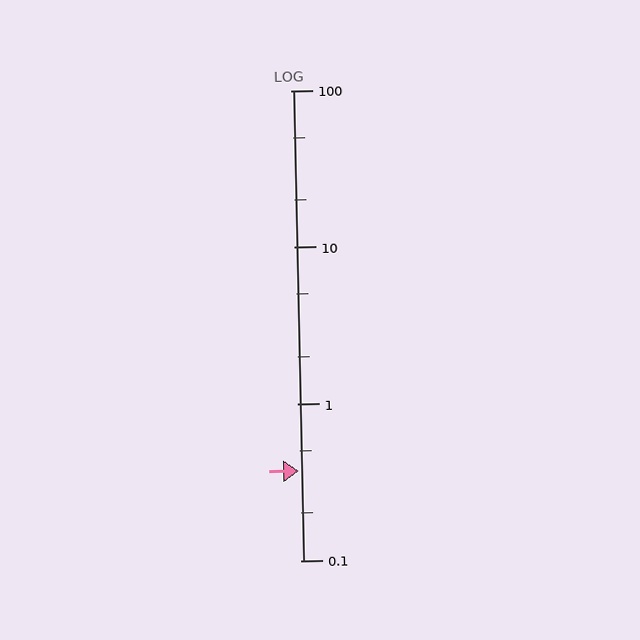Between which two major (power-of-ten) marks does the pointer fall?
The pointer is between 0.1 and 1.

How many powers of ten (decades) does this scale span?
The scale spans 3 decades, from 0.1 to 100.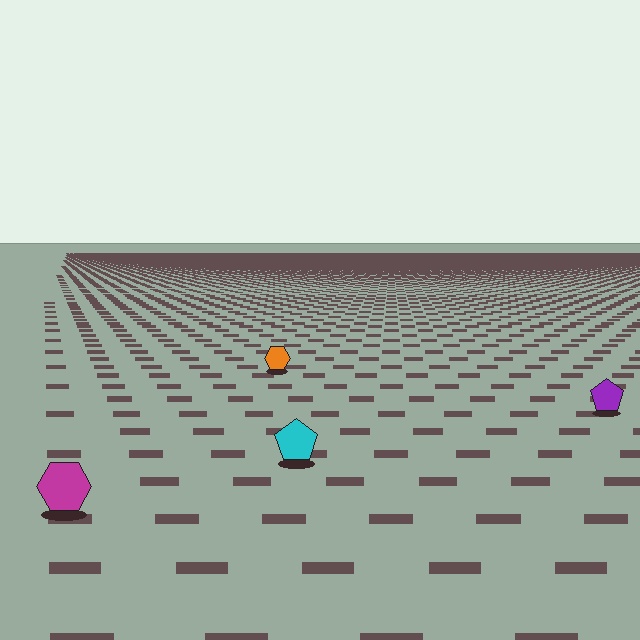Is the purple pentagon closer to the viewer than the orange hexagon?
Yes. The purple pentagon is closer — you can tell from the texture gradient: the ground texture is coarser near it.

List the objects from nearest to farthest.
From nearest to farthest: the magenta hexagon, the cyan pentagon, the purple pentagon, the orange hexagon.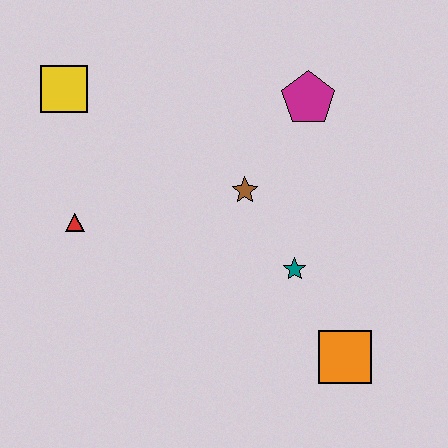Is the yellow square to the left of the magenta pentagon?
Yes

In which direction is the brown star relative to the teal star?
The brown star is above the teal star.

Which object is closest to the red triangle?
The yellow square is closest to the red triangle.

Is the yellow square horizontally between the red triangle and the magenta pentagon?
No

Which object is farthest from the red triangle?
The orange square is farthest from the red triangle.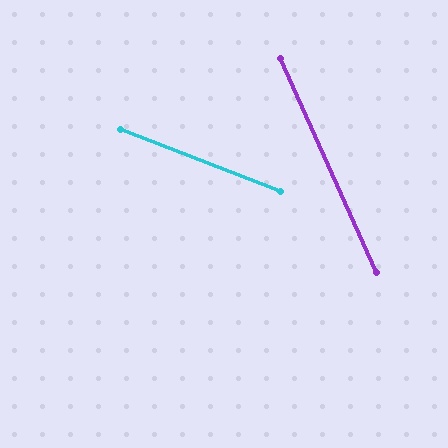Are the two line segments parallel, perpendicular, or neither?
Neither parallel nor perpendicular — they differ by about 45°.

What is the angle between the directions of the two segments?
Approximately 45 degrees.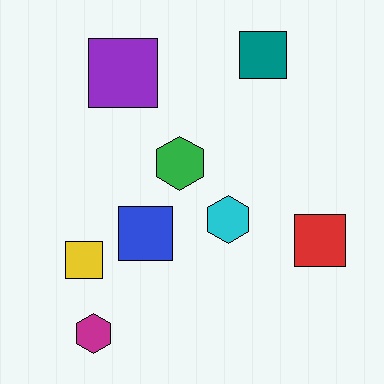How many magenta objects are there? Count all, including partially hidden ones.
There is 1 magenta object.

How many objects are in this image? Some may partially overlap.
There are 8 objects.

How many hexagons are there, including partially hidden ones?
There are 3 hexagons.